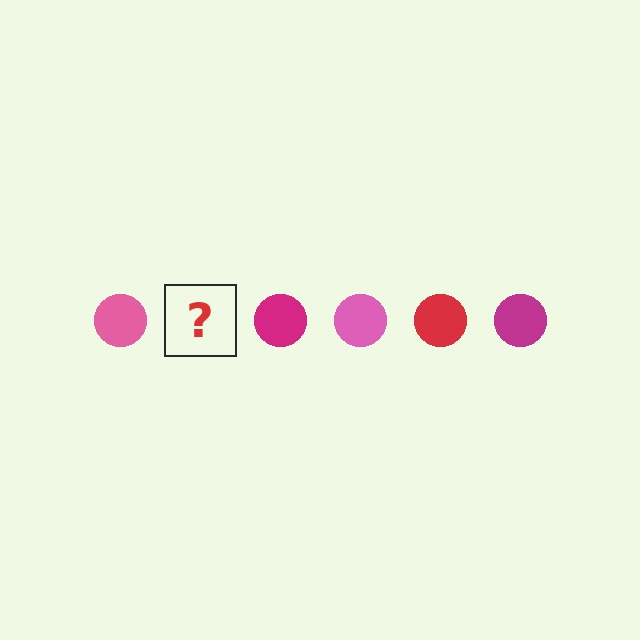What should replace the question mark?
The question mark should be replaced with a red circle.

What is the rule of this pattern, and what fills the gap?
The rule is that the pattern cycles through pink, red, magenta circles. The gap should be filled with a red circle.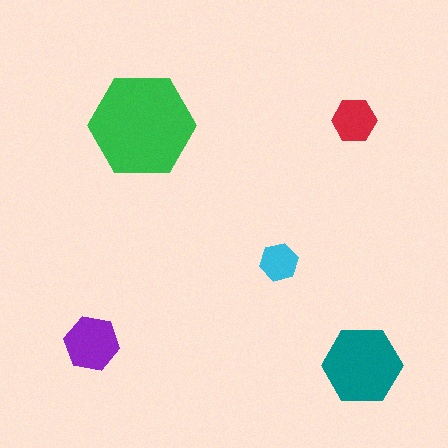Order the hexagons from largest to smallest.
the green one, the teal one, the purple one, the red one, the cyan one.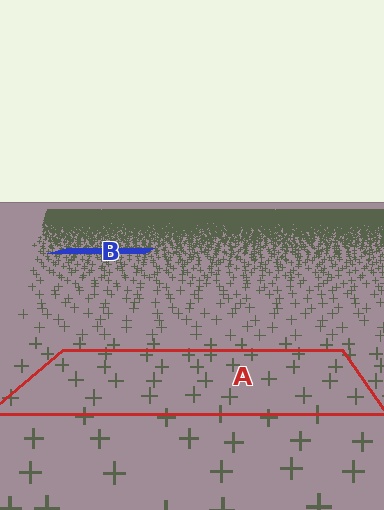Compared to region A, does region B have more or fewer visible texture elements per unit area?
Region B has more texture elements per unit area — they are packed more densely because it is farther away.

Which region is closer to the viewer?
Region A is closer. The texture elements there are larger and more spread out.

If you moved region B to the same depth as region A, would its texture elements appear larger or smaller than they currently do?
They would appear larger. At a closer depth, the same texture elements are projected at a bigger on-screen size.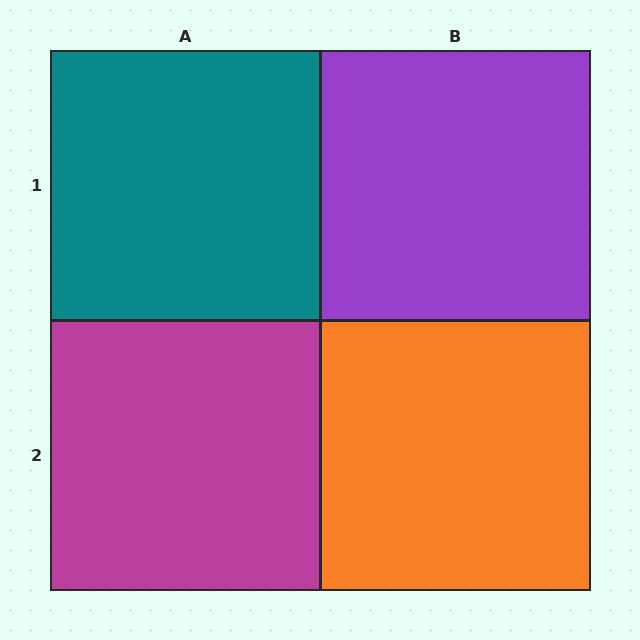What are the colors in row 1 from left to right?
Teal, purple.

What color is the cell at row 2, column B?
Orange.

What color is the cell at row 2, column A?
Magenta.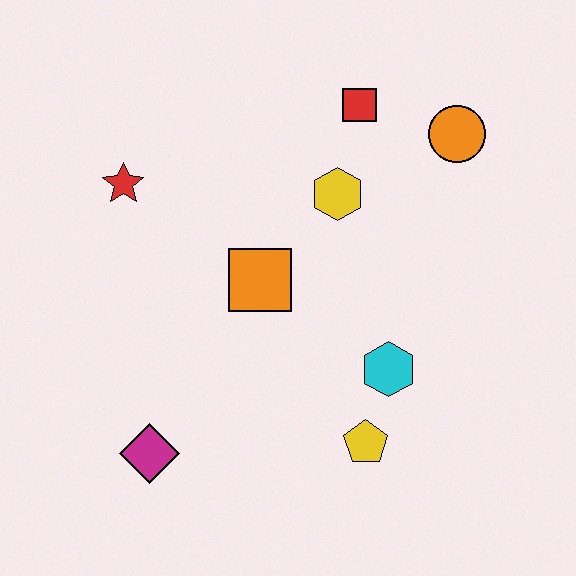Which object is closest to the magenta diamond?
The orange square is closest to the magenta diamond.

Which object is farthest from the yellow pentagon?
The red star is farthest from the yellow pentagon.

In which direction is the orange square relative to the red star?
The orange square is to the right of the red star.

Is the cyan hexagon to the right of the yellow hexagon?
Yes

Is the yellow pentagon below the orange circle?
Yes